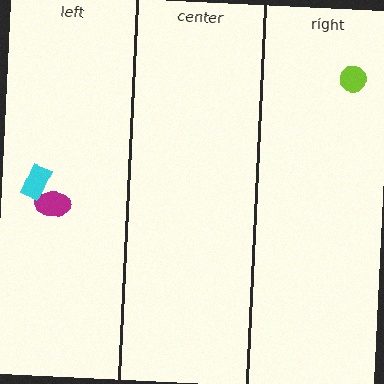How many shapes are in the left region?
2.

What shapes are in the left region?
The magenta ellipse, the cyan rectangle.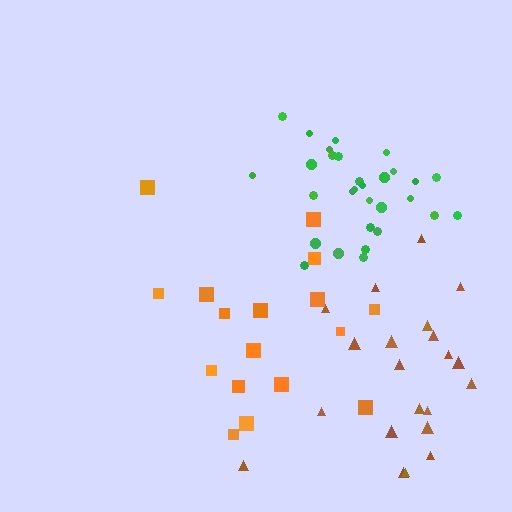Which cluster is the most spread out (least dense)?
Orange.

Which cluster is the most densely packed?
Green.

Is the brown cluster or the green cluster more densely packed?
Green.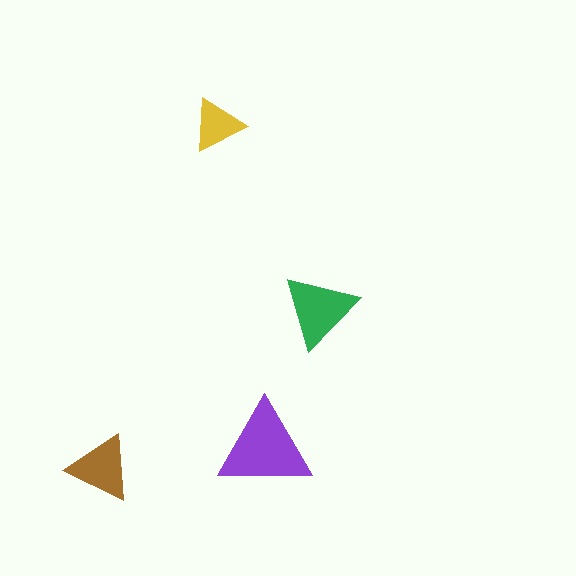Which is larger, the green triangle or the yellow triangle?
The green one.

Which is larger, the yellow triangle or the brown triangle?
The brown one.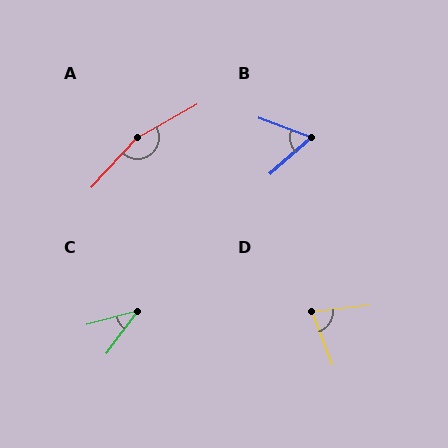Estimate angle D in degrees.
Approximately 76 degrees.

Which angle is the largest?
A, at approximately 163 degrees.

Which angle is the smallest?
C, at approximately 38 degrees.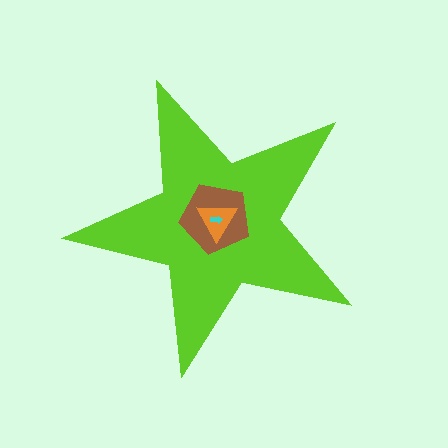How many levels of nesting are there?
4.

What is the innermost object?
The cyan arrow.